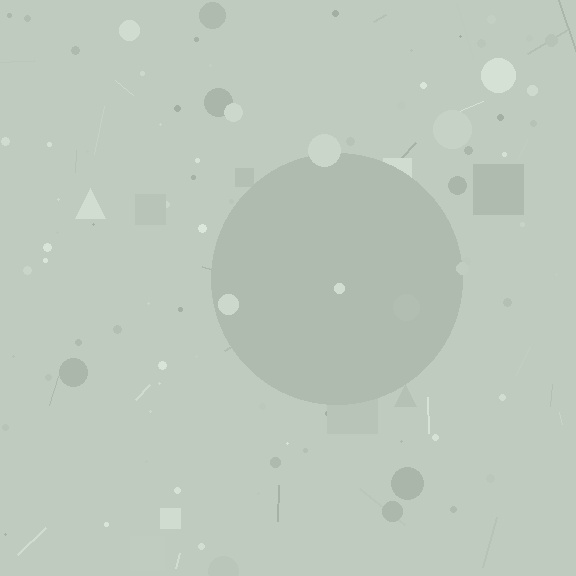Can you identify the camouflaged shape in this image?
The camouflaged shape is a circle.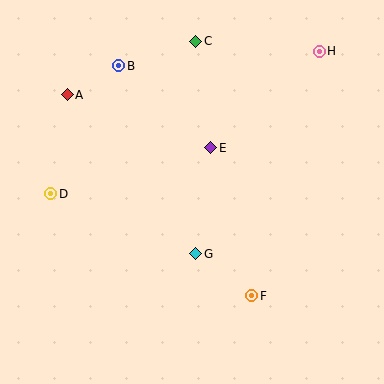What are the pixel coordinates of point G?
Point G is at (196, 254).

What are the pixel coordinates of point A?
Point A is at (67, 95).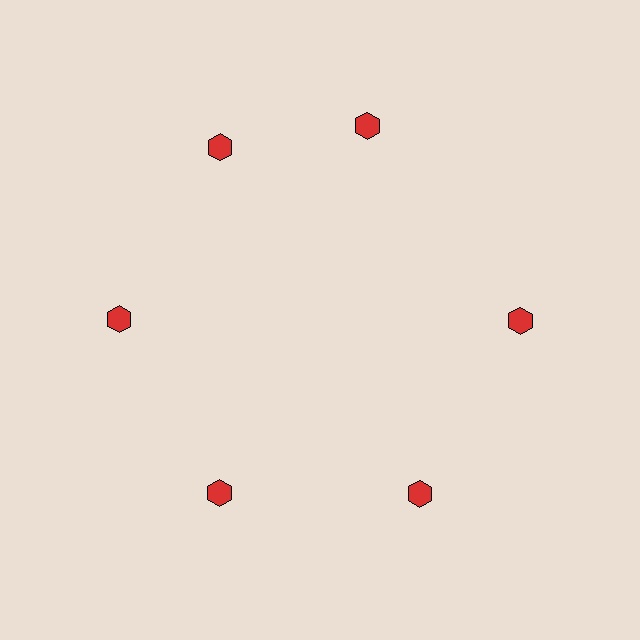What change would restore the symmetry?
The symmetry would be restored by rotating it back into even spacing with its neighbors so that all 6 hexagons sit at equal angles and equal distance from the center.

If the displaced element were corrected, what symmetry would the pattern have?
It would have 6-fold rotational symmetry — the pattern would map onto itself every 60 degrees.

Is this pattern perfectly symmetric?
No. The 6 red hexagons are arranged in a ring, but one element near the 1 o'clock position is rotated out of alignment along the ring, breaking the 6-fold rotational symmetry.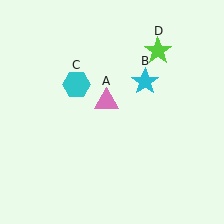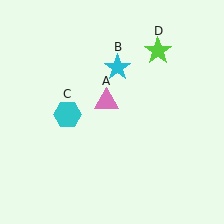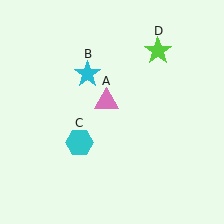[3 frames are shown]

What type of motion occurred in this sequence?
The cyan star (object B), cyan hexagon (object C) rotated counterclockwise around the center of the scene.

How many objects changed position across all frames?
2 objects changed position: cyan star (object B), cyan hexagon (object C).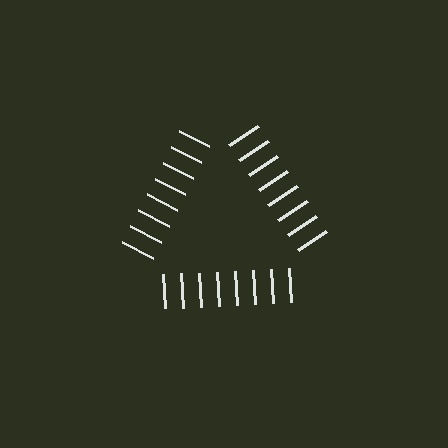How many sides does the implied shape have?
3 sides — the line-ends trace a triangle.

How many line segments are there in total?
24 — 8 along each of the 3 edges.